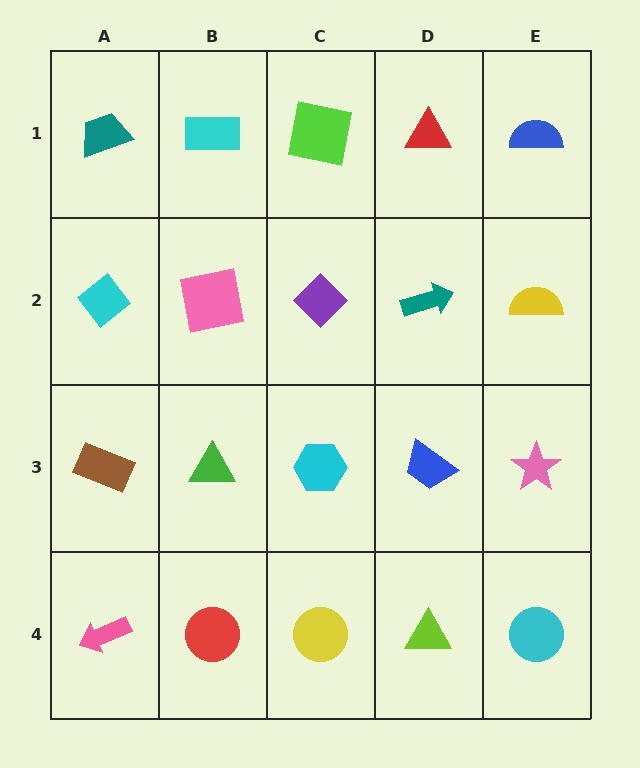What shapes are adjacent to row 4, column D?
A blue trapezoid (row 3, column D), a yellow circle (row 4, column C), a cyan circle (row 4, column E).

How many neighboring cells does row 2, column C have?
4.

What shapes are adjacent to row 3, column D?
A teal arrow (row 2, column D), a lime triangle (row 4, column D), a cyan hexagon (row 3, column C), a pink star (row 3, column E).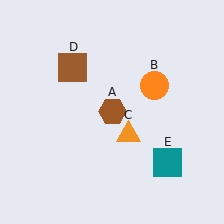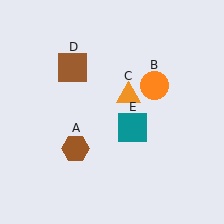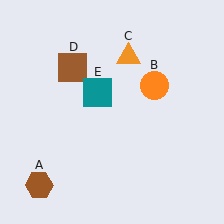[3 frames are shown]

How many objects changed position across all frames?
3 objects changed position: brown hexagon (object A), orange triangle (object C), teal square (object E).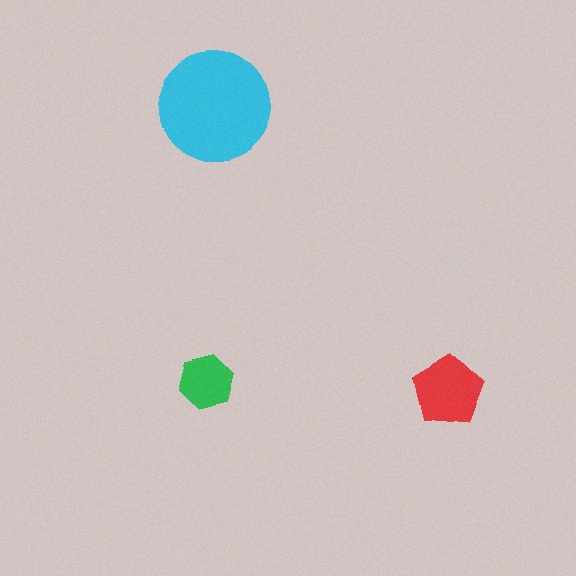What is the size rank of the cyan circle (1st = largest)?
1st.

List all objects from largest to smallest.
The cyan circle, the red pentagon, the green hexagon.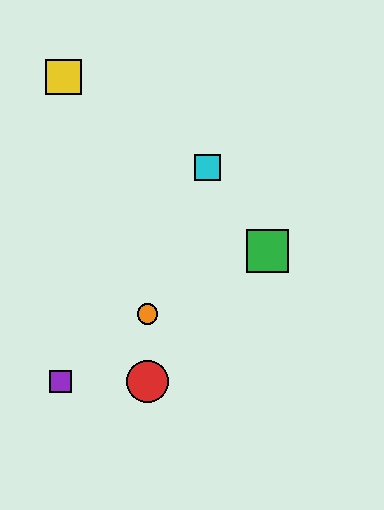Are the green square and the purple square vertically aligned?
No, the green square is at x≈268 and the purple square is at x≈60.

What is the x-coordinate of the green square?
The green square is at x≈268.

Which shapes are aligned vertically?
The blue circle, the green square are aligned vertically.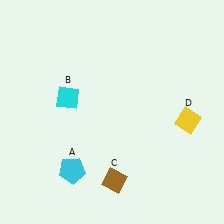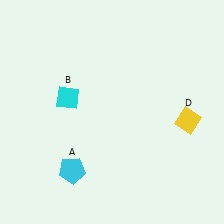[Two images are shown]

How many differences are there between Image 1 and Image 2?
There is 1 difference between the two images.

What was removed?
The brown diamond (C) was removed in Image 2.